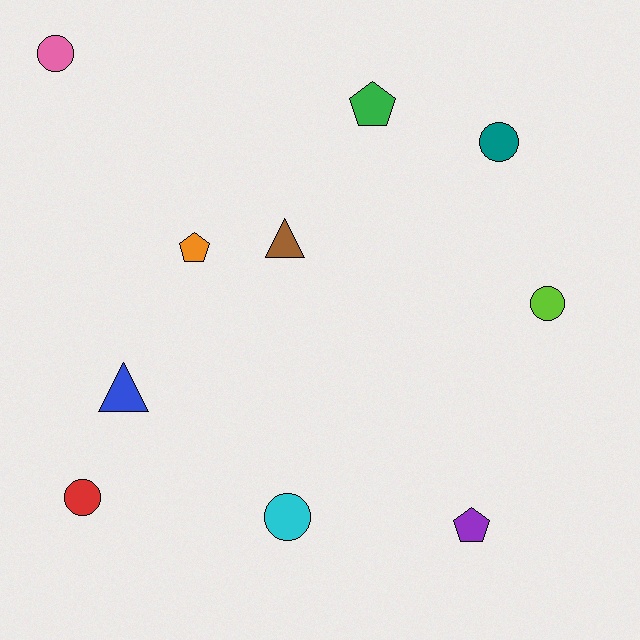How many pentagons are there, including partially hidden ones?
There are 3 pentagons.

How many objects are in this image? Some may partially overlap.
There are 10 objects.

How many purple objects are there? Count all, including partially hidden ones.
There is 1 purple object.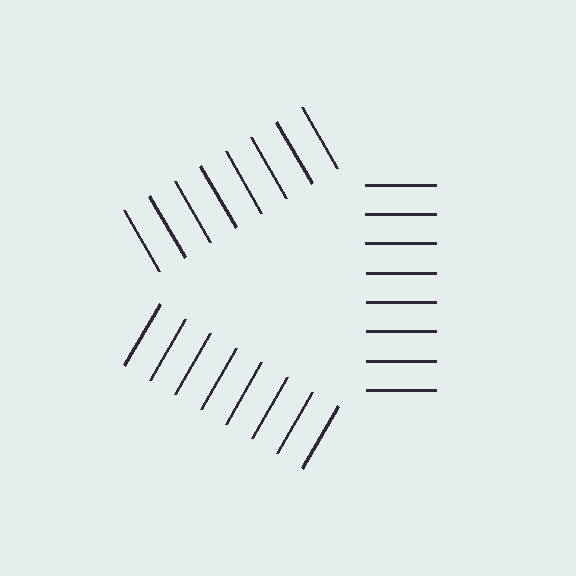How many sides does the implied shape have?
3 sides — the line-ends trace a triangle.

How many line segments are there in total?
24 — 8 along each of the 3 edges.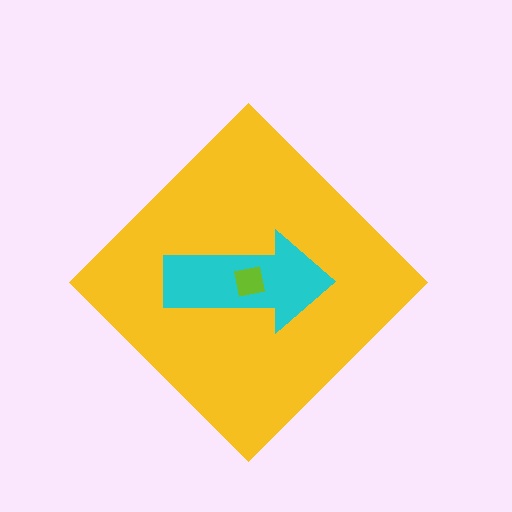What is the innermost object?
The lime square.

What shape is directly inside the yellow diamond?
The cyan arrow.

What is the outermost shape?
The yellow diamond.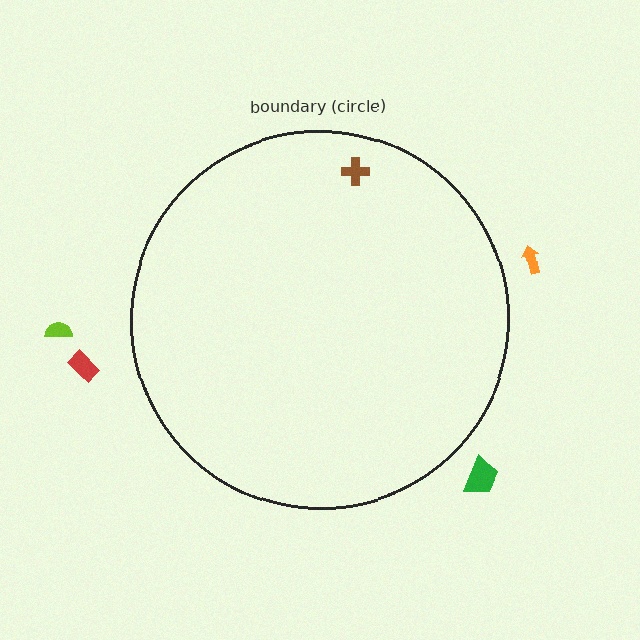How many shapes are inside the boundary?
1 inside, 4 outside.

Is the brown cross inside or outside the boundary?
Inside.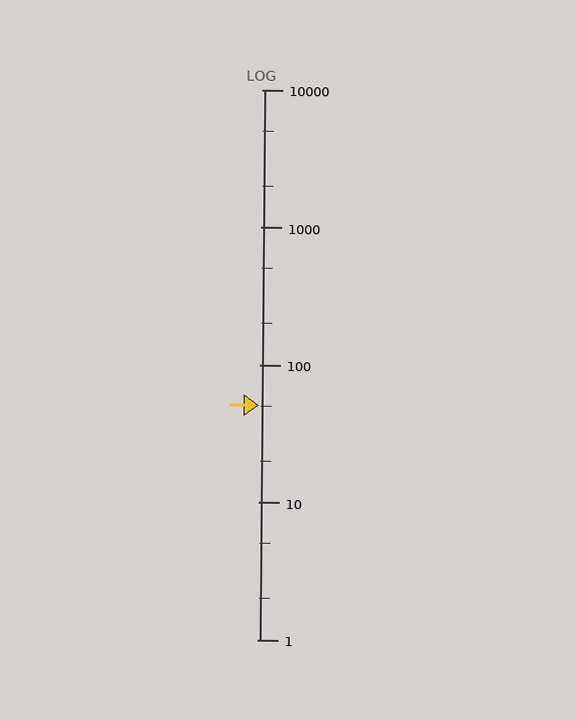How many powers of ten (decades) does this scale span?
The scale spans 4 decades, from 1 to 10000.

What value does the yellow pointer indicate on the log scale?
The pointer indicates approximately 51.